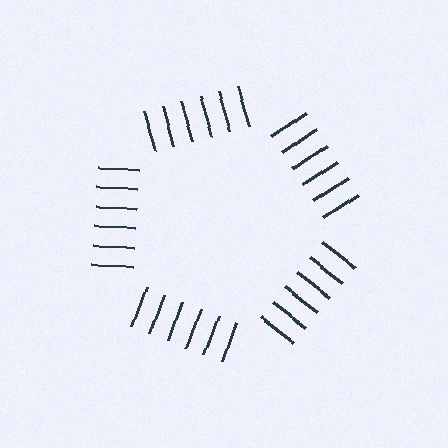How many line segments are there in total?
30 — 6 along each of the 5 edges.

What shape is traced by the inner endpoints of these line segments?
An illusory pentagon — the line segments terminate on its edges but no continuous stroke is drawn.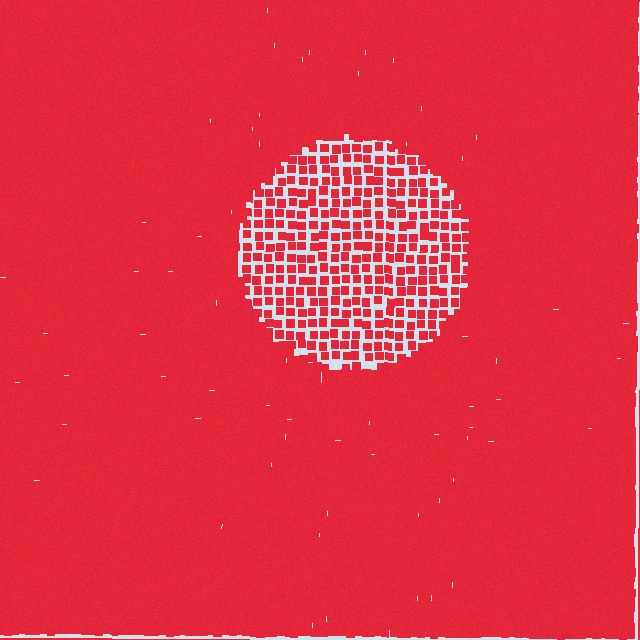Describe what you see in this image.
The image contains small red elements arranged at two different densities. A circle-shaped region is visible where the elements are less densely packed than the surrounding area.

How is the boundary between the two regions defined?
The boundary is defined by a change in element density (approximately 2.5x ratio). All elements are the same color, size, and shape.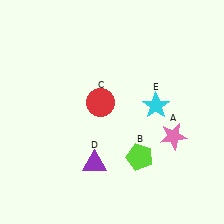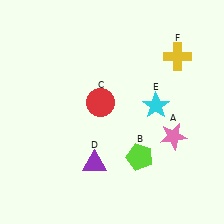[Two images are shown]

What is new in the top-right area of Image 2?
A yellow cross (F) was added in the top-right area of Image 2.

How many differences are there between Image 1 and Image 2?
There is 1 difference between the two images.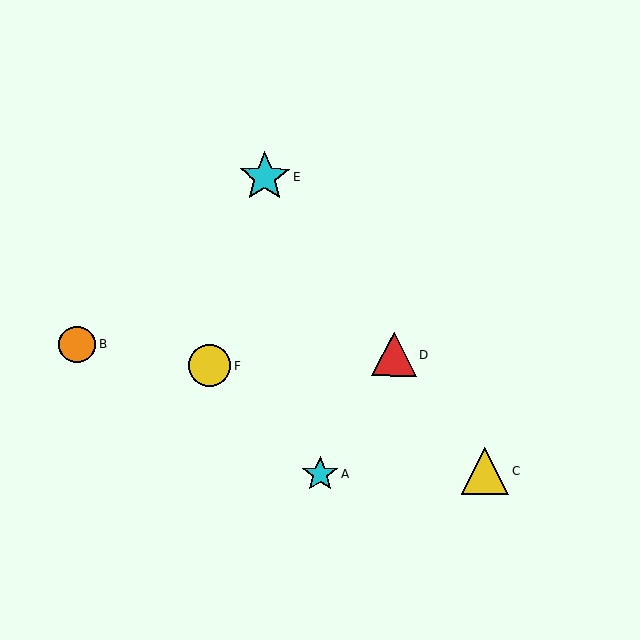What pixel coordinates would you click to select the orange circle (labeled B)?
Click at (77, 345) to select the orange circle B.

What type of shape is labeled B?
Shape B is an orange circle.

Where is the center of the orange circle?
The center of the orange circle is at (77, 345).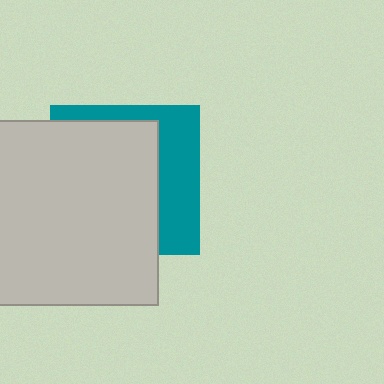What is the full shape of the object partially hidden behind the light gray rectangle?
The partially hidden object is a teal square.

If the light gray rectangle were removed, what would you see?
You would see the complete teal square.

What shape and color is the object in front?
The object in front is a light gray rectangle.